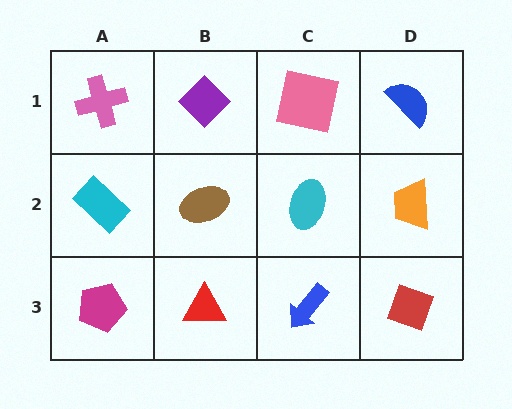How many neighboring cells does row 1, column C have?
3.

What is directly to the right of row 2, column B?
A cyan ellipse.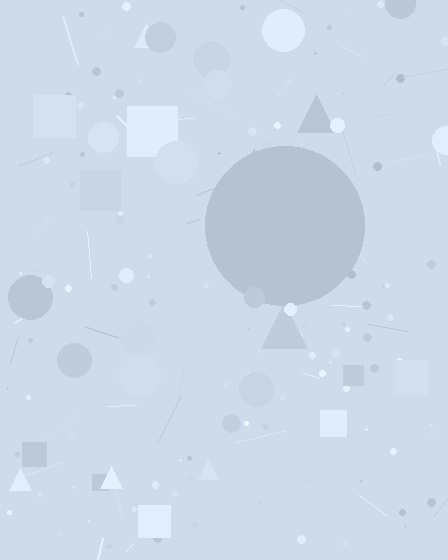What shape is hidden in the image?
A circle is hidden in the image.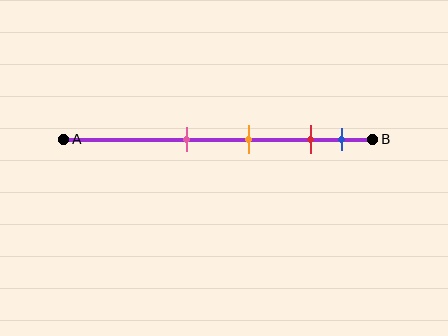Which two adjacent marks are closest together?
The red and blue marks are the closest adjacent pair.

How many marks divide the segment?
There are 4 marks dividing the segment.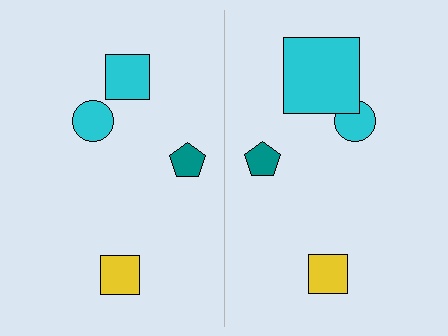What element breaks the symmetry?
The cyan square on the right side has a different size than its mirror counterpart.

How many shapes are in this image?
There are 8 shapes in this image.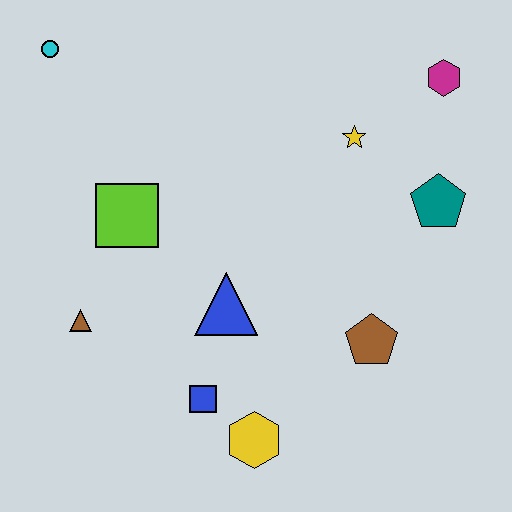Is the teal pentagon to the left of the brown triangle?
No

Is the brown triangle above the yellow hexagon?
Yes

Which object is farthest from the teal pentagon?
The cyan circle is farthest from the teal pentagon.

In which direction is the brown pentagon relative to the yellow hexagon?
The brown pentagon is to the right of the yellow hexagon.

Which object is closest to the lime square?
The brown triangle is closest to the lime square.